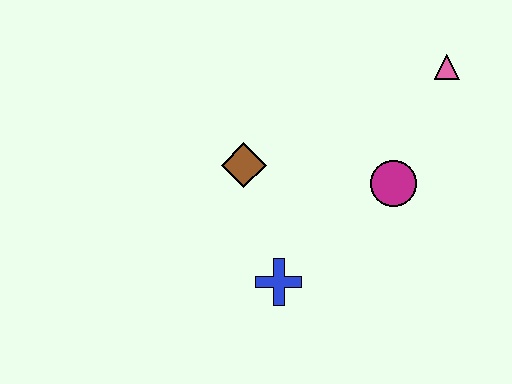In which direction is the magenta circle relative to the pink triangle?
The magenta circle is below the pink triangle.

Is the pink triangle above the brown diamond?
Yes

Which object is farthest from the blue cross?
The pink triangle is farthest from the blue cross.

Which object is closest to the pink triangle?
The magenta circle is closest to the pink triangle.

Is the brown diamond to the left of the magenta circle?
Yes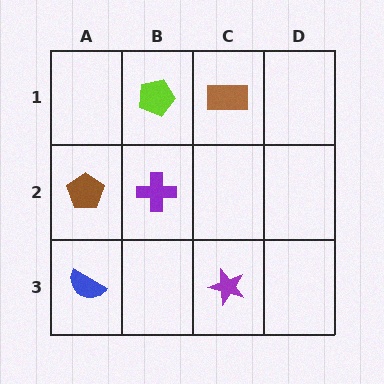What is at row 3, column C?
A purple star.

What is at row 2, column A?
A brown pentagon.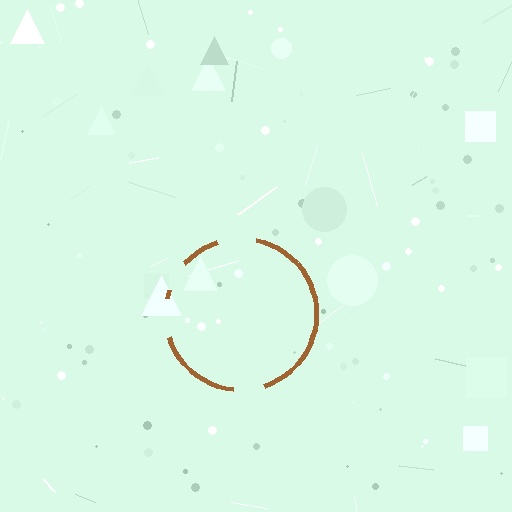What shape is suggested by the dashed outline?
The dashed outline suggests a circle.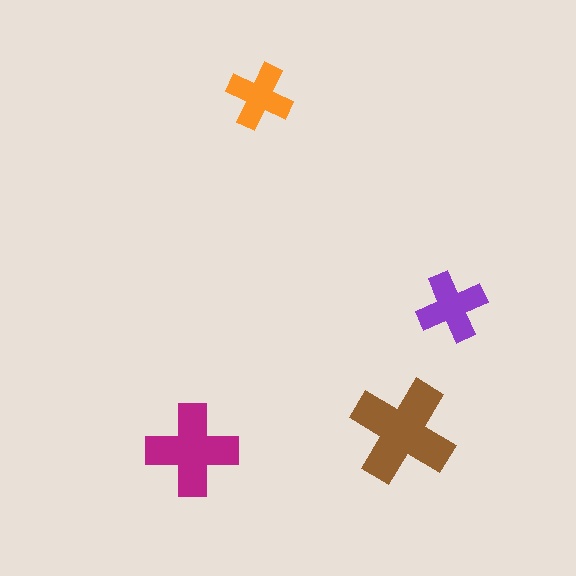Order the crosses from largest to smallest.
the brown one, the magenta one, the purple one, the orange one.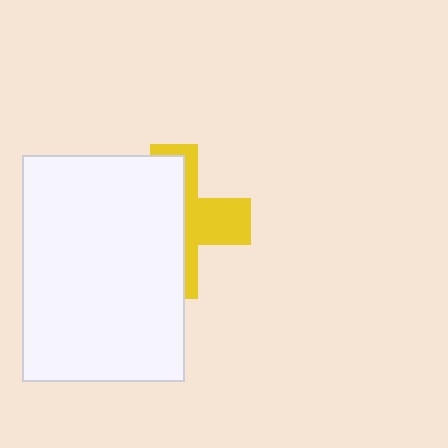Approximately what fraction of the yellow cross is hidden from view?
Roughly 61% of the yellow cross is hidden behind the white rectangle.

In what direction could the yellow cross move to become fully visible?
The yellow cross could move right. That would shift it out from behind the white rectangle entirely.